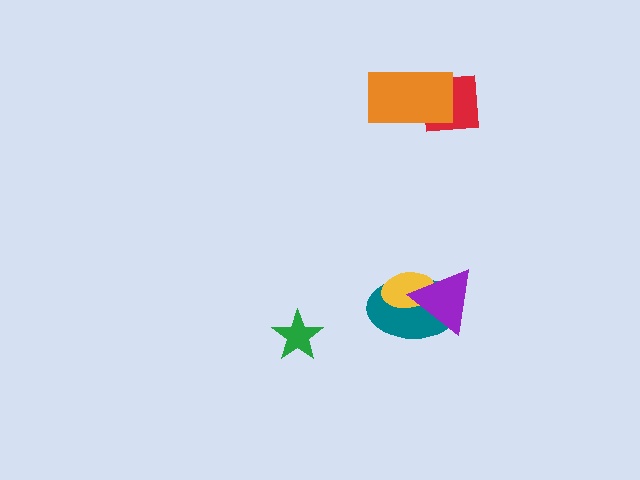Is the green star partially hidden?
No, no other shape covers it.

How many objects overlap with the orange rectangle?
1 object overlaps with the orange rectangle.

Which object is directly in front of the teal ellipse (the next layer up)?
The yellow ellipse is directly in front of the teal ellipse.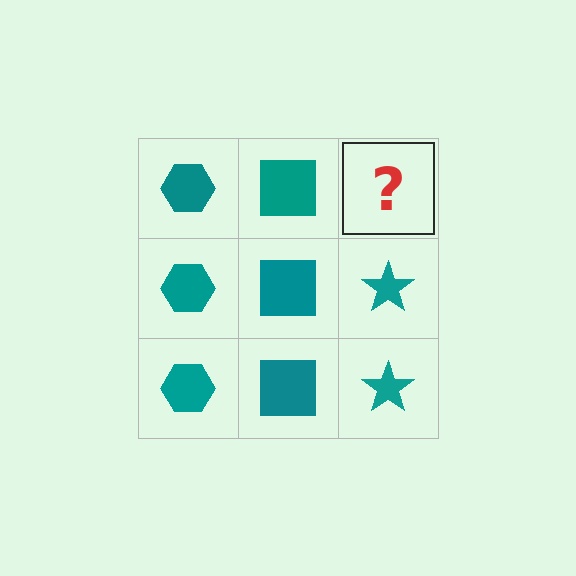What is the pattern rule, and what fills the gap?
The rule is that each column has a consistent shape. The gap should be filled with a teal star.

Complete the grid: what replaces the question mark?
The question mark should be replaced with a teal star.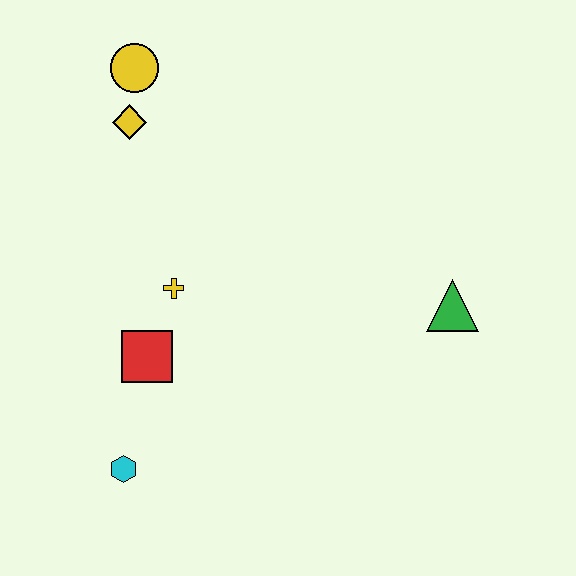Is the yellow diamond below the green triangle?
No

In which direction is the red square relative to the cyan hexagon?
The red square is above the cyan hexagon.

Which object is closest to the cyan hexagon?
The red square is closest to the cyan hexagon.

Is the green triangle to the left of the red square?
No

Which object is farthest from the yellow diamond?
The green triangle is farthest from the yellow diamond.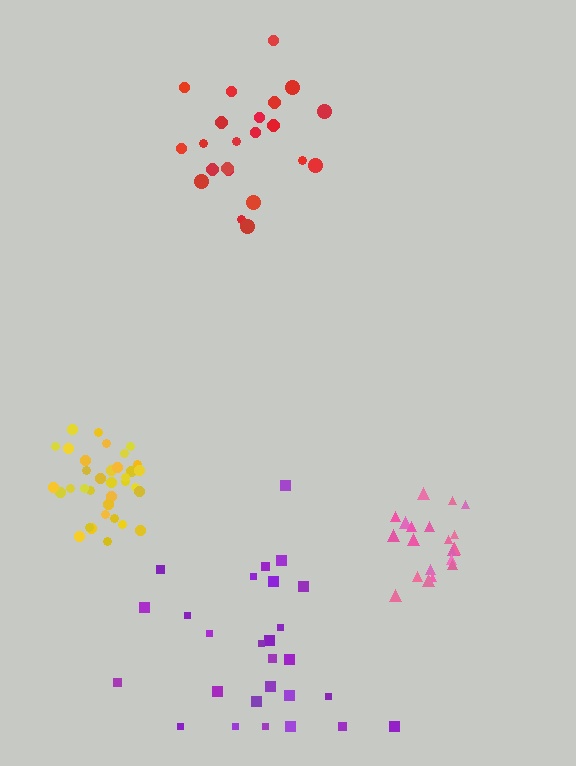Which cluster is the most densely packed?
Pink.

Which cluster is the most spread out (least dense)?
Purple.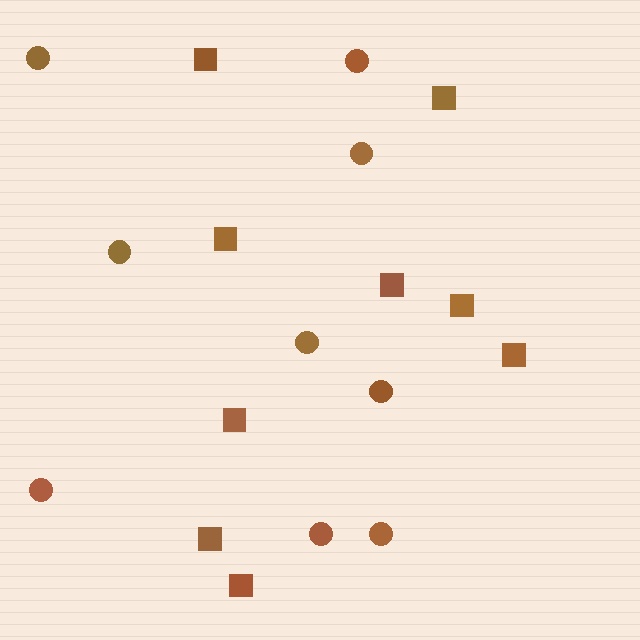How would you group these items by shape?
There are 2 groups: one group of circles (9) and one group of squares (9).